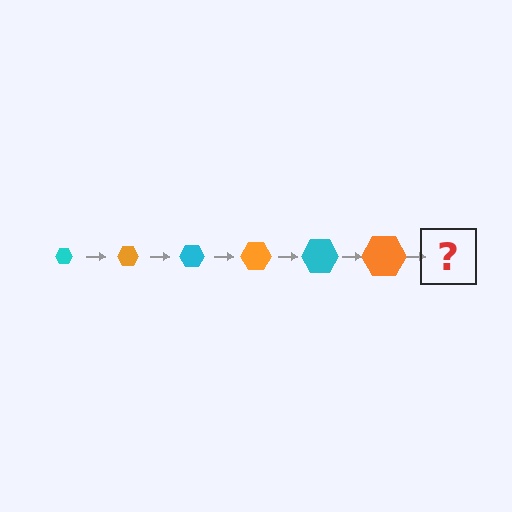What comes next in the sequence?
The next element should be a cyan hexagon, larger than the previous one.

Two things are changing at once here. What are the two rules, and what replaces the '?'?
The two rules are that the hexagon grows larger each step and the color cycles through cyan and orange. The '?' should be a cyan hexagon, larger than the previous one.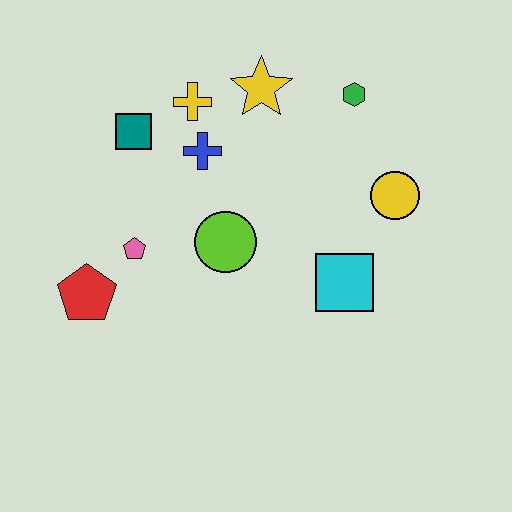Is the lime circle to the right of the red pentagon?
Yes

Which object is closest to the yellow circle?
The cyan square is closest to the yellow circle.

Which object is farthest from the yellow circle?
The red pentagon is farthest from the yellow circle.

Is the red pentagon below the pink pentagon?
Yes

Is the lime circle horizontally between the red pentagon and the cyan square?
Yes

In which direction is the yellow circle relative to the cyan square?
The yellow circle is above the cyan square.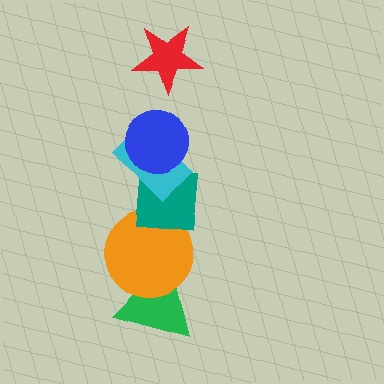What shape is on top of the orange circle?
The teal square is on top of the orange circle.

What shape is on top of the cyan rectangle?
The blue circle is on top of the cyan rectangle.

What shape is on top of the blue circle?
The red star is on top of the blue circle.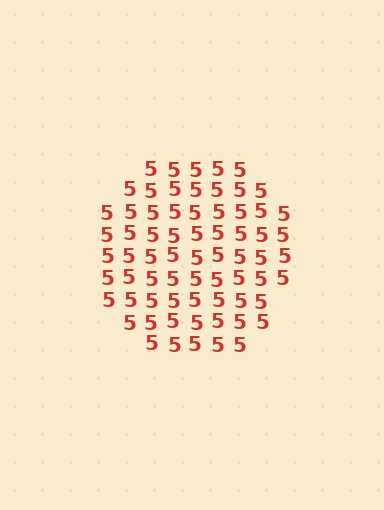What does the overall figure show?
The overall figure shows a circle.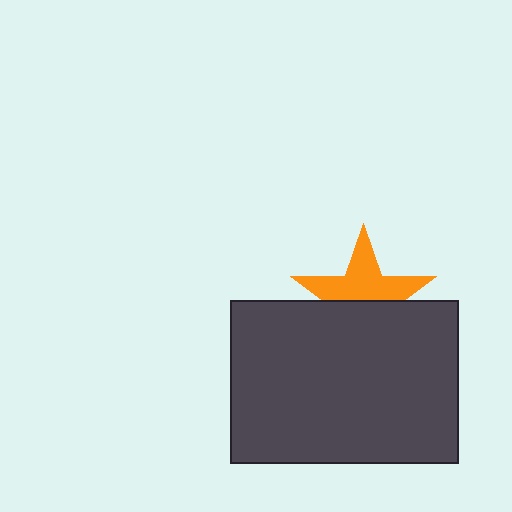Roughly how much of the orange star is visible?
About half of it is visible (roughly 54%).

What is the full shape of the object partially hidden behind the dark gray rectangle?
The partially hidden object is an orange star.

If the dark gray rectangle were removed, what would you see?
You would see the complete orange star.